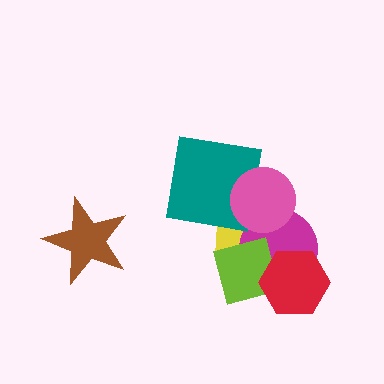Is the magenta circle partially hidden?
Yes, it is partially covered by another shape.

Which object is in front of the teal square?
The pink circle is in front of the teal square.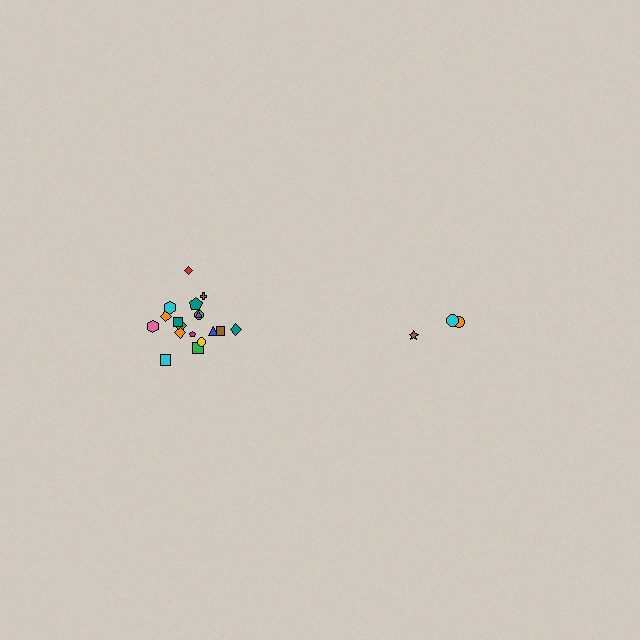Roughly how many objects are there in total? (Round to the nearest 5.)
Roughly 20 objects in total.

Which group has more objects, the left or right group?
The left group.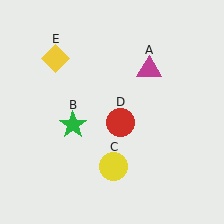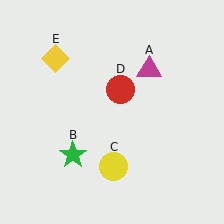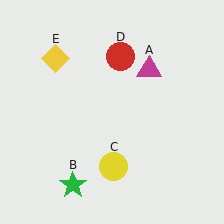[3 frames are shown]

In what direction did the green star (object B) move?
The green star (object B) moved down.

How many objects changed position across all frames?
2 objects changed position: green star (object B), red circle (object D).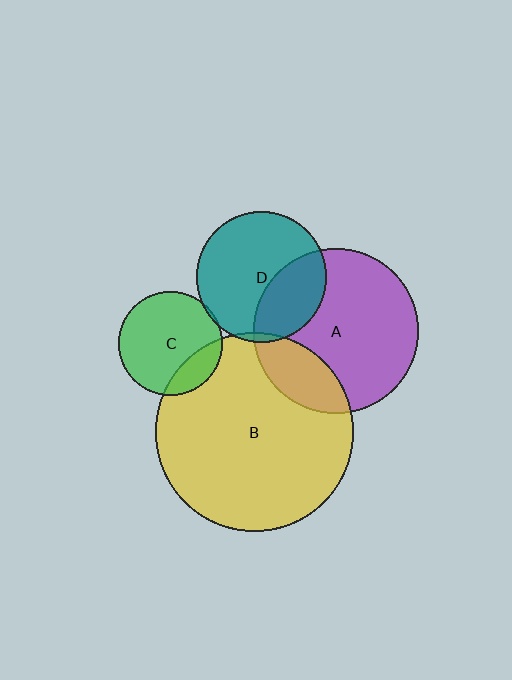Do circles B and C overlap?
Yes.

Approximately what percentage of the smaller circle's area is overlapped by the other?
Approximately 20%.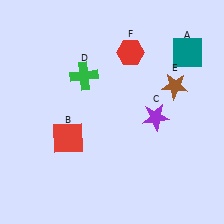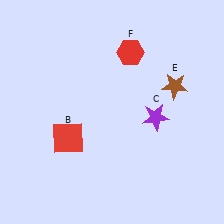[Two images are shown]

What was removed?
The teal square (A), the green cross (D) were removed in Image 2.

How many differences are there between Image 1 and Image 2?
There are 2 differences between the two images.